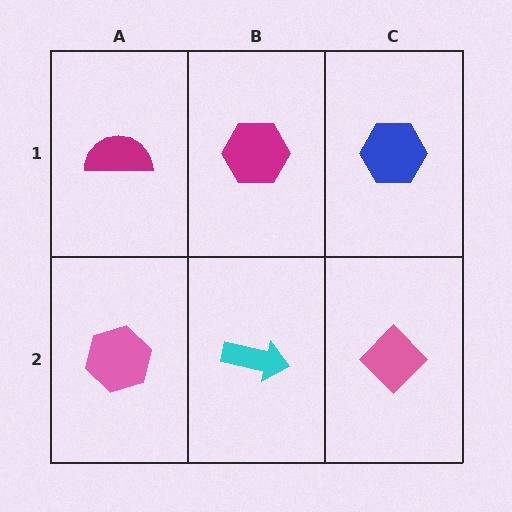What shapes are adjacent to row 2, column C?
A blue hexagon (row 1, column C), a cyan arrow (row 2, column B).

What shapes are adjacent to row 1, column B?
A cyan arrow (row 2, column B), a magenta semicircle (row 1, column A), a blue hexagon (row 1, column C).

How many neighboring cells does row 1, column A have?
2.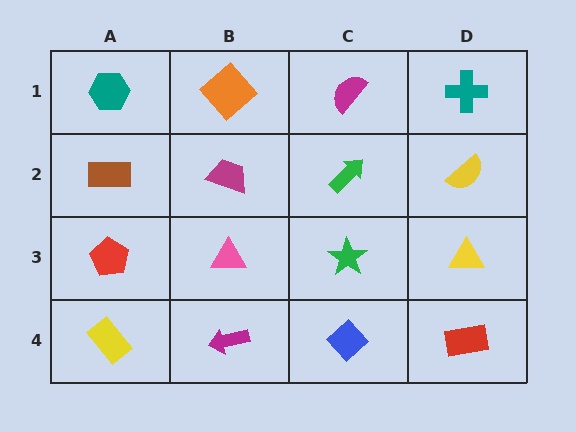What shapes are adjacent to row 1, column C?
A green arrow (row 2, column C), an orange diamond (row 1, column B), a teal cross (row 1, column D).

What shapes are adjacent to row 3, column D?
A yellow semicircle (row 2, column D), a red rectangle (row 4, column D), a green star (row 3, column C).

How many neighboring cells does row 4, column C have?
3.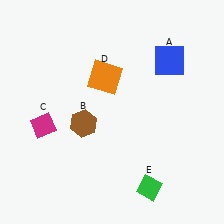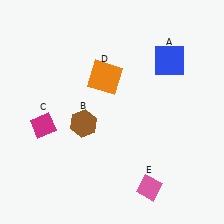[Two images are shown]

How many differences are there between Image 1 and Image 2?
There is 1 difference between the two images.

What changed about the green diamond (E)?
In Image 1, E is green. In Image 2, it changed to pink.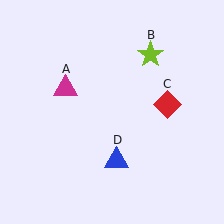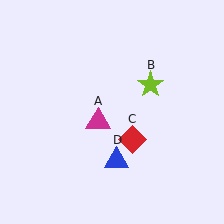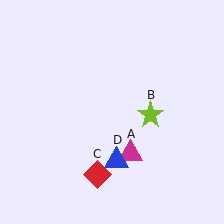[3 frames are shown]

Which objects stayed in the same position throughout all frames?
Blue triangle (object D) remained stationary.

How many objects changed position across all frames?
3 objects changed position: magenta triangle (object A), lime star (object B), red diamond (object C).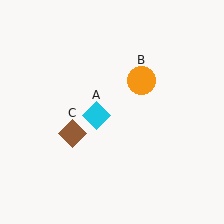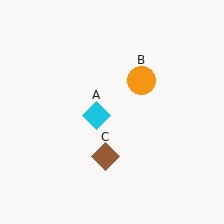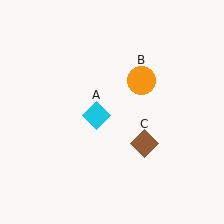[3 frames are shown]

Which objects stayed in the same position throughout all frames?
Cyan diamond (object A) and orange circle (object B) remained stationary.